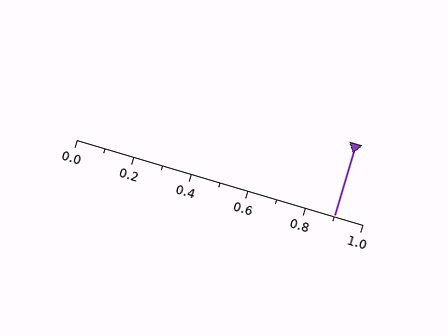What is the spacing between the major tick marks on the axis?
The major ticks are spaced 0.2 apart.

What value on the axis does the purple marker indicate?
The marker indicates approximately 0.9.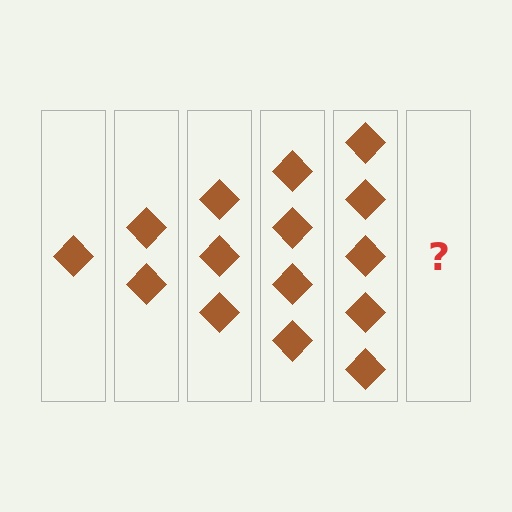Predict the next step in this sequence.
The next step is 6 diamonds.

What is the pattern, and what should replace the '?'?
The pattern is that each step adds one more diamond. The '?' should be 6 diamonds.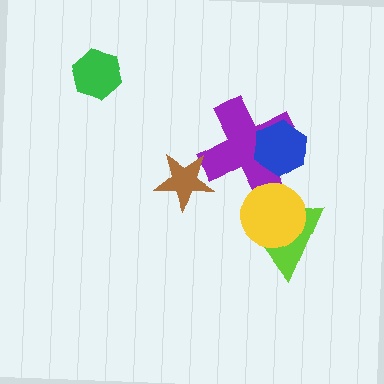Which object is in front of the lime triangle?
The yellow circle is in front of the lime triangle.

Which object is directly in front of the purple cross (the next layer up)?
The brown star is directly in front of the purple cross.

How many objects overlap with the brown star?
1 object overlaps with the brown star.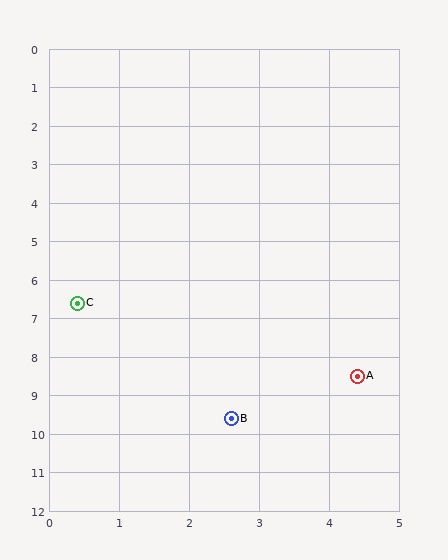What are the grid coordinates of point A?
Point A is at approximately (4.4, 8.5).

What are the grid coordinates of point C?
Point C is at approximately (0.4, 6.6).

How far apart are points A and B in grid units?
Points A and B are about 2.1 grid units apart.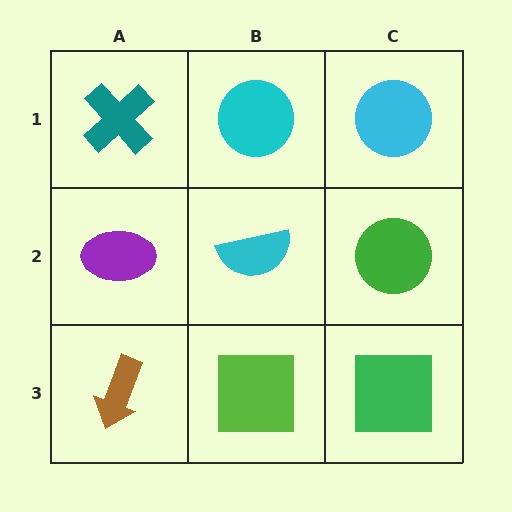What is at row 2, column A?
A purple ellipse.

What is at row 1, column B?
A cyan circle.